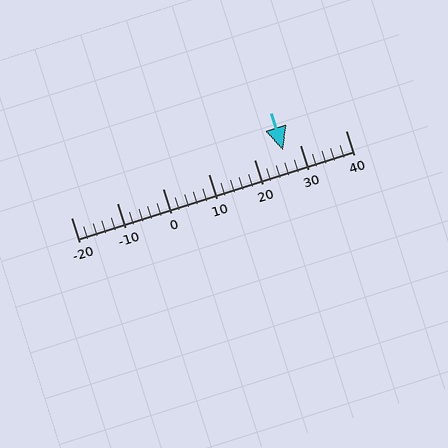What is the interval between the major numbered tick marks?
The major tick marks are spaced 10 units apart.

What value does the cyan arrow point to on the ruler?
The cyan arrow points to approximately 26.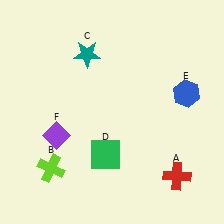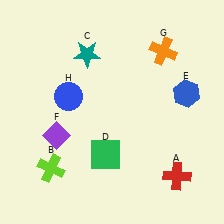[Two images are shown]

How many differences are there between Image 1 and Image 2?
There are 2 differences between the two images.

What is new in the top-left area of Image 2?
A blue circle (H) was added in the top-left area of Image 2.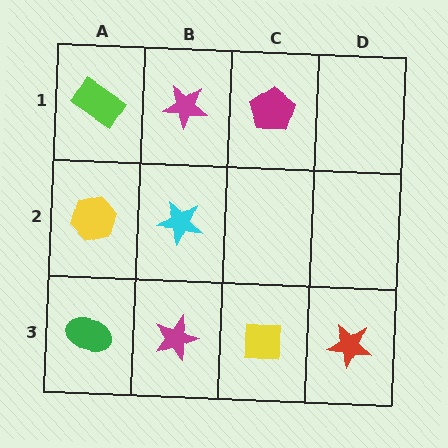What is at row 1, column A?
A lime rectangle.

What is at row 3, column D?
A red star.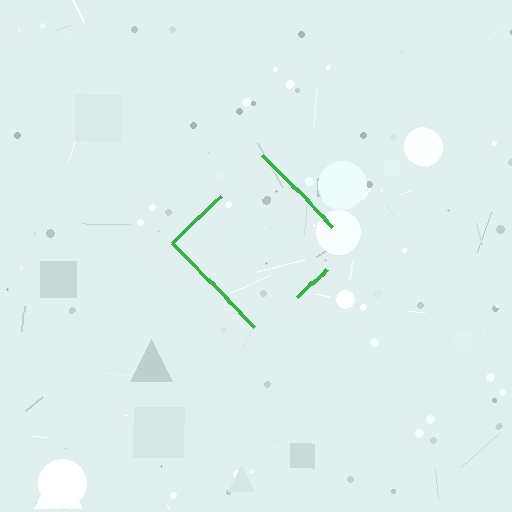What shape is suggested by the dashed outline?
The dashed outline suggests a diamond.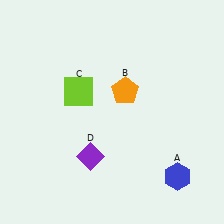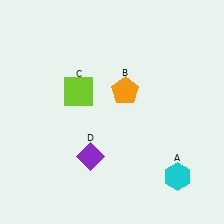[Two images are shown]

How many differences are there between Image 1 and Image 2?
There is 1 difference between the two images.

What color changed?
The hexagon (A) changed from blue in Image 1 to cyan in Image 2.